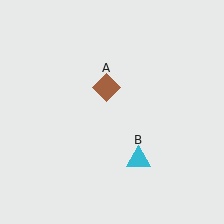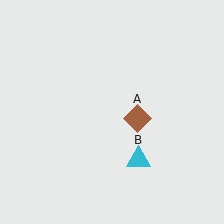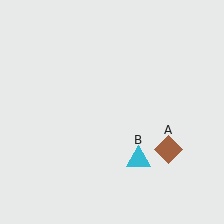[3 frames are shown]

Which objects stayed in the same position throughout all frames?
Cyan triangle (object B) remained stationary.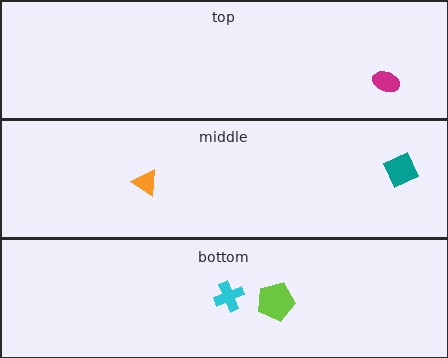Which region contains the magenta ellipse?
The top region.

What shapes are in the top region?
The magenta ellipse.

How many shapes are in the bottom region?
2.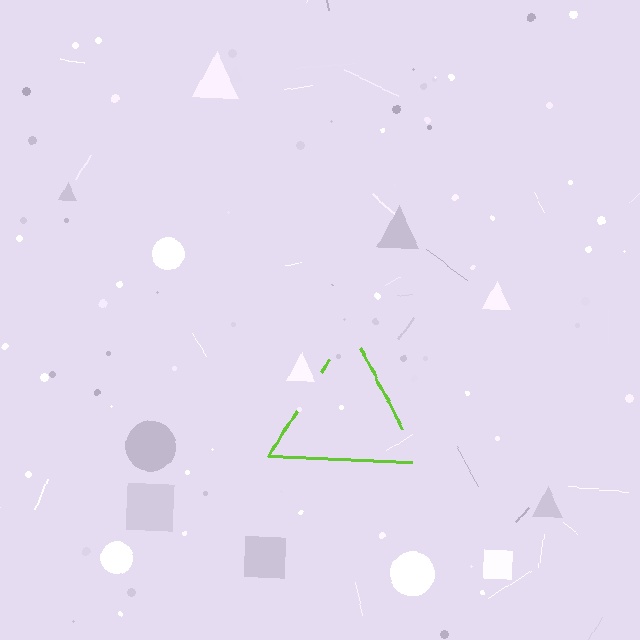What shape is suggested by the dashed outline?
The dashed outline suggests a triangle.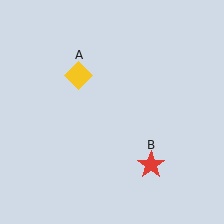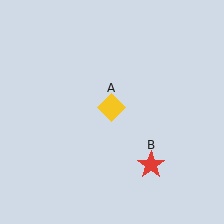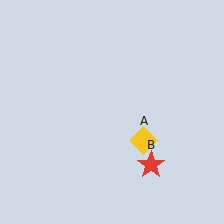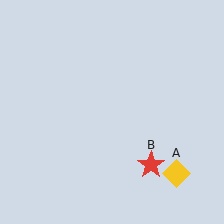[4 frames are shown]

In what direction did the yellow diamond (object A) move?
The yellow diamond (object A) moved down and to the right.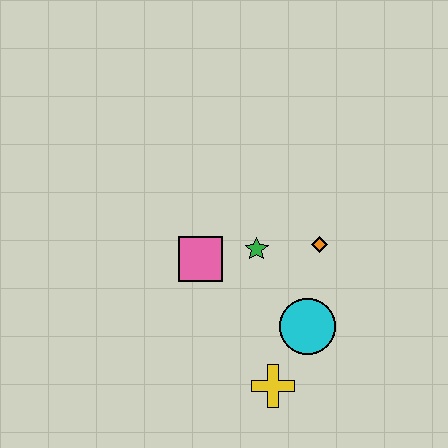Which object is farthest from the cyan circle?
The pink square is farthest from the cyan circle.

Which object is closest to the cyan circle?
The yellow cross is closest to the cyan circle.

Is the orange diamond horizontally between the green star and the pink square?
No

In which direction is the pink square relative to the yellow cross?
The pink square is above the yellow cross.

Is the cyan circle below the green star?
Yes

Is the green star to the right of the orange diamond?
No